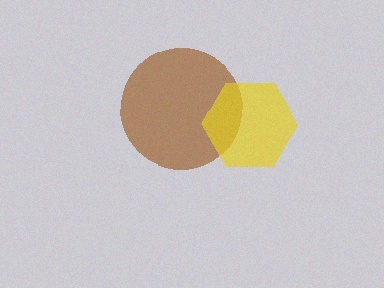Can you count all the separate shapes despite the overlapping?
Yes, there are 2 separate shapes.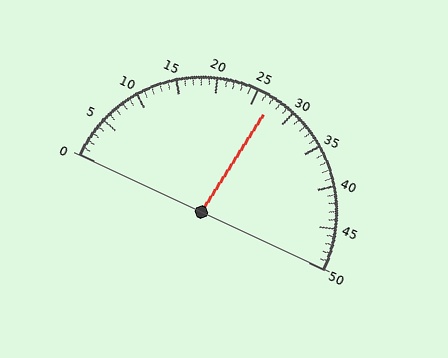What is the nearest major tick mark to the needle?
The nearest major tick mark is 25.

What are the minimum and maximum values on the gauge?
The gauge ranges from 0 to 50.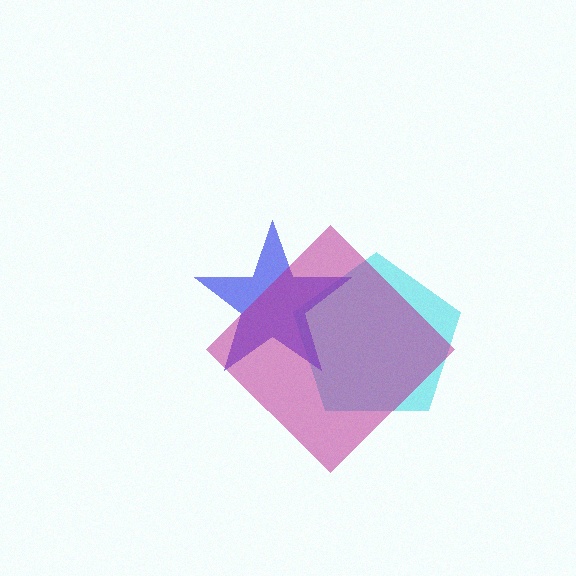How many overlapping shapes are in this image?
There are 3 overlapping shapes in the image.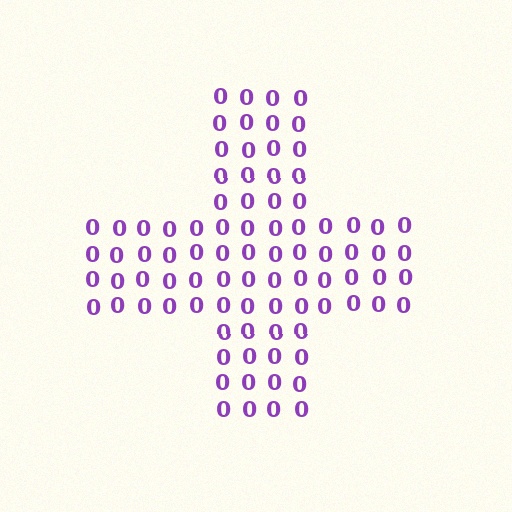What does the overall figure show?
The overall figure shows a cross.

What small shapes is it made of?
It is made of small digit 0's.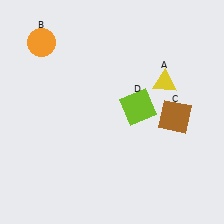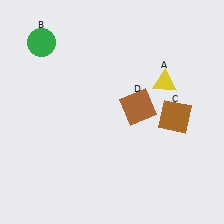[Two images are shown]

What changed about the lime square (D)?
In Image 1, D is lime. In Image 2, it changed to brown.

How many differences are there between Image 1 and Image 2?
There are 2 differences between the two images.